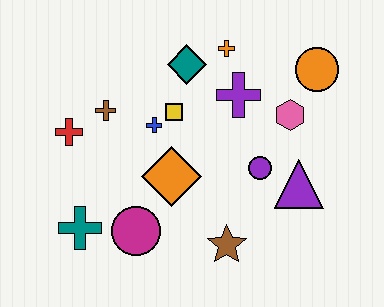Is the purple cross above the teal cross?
Yes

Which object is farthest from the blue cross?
The orange circle is farthest from the blue cross.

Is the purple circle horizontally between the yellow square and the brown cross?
No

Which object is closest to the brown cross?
The red cross is closest to the brown cross.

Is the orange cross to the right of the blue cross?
Yes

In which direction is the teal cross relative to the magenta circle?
The teal cross is to the left of the magenta circle.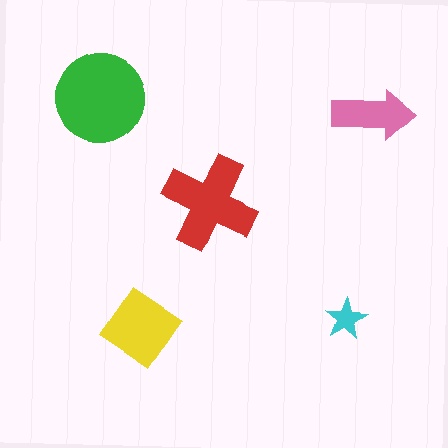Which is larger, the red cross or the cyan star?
The red cross.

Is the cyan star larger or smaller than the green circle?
Smaller.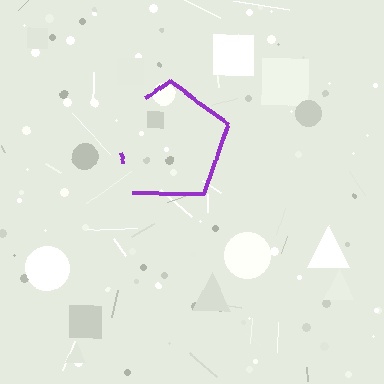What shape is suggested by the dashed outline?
The dashed outline suggests a pentagon.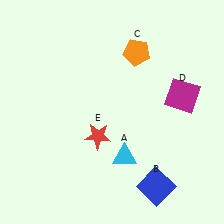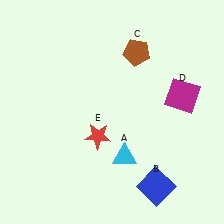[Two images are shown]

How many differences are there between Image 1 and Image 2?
There is 1 difference between the two images.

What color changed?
The pentagon (C) changed from orange in Image 1 to brown in Image 2.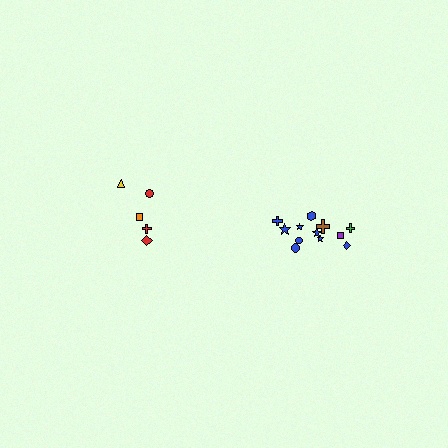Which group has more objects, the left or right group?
The right group.